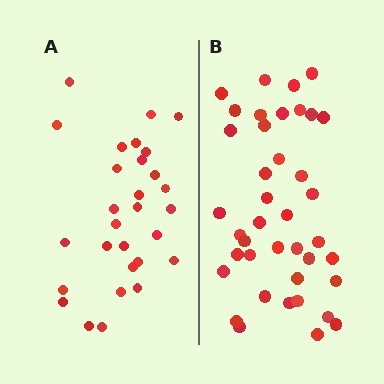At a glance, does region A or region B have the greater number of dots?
Region B (the right region) has more dots.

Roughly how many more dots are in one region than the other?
Region B has roughly 12 or so more dots than region A.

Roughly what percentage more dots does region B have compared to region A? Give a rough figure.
About 40% more.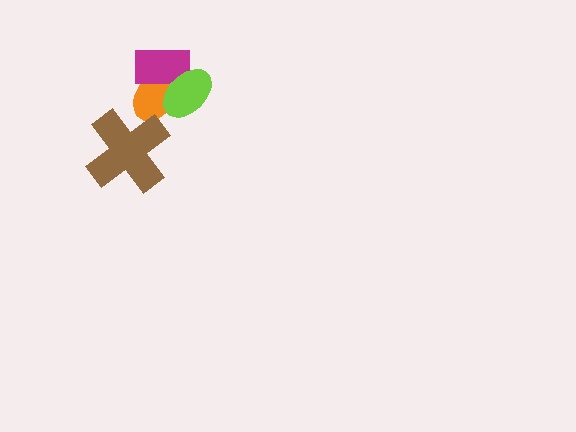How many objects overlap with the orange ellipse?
3 objects overlap with the orange ellipse.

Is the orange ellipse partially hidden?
Yes, it is partially covered by another shape.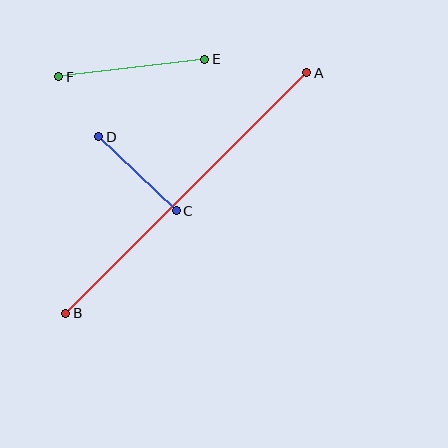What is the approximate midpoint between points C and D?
The midpoint is at approximately (138, 174) pixels.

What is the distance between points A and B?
The distance is approximately 341 pixels.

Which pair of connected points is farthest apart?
Points A and B are farthest apart.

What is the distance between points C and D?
The distance is approximately 107 pixels.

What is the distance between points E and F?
The distance is approximately 147 pixels.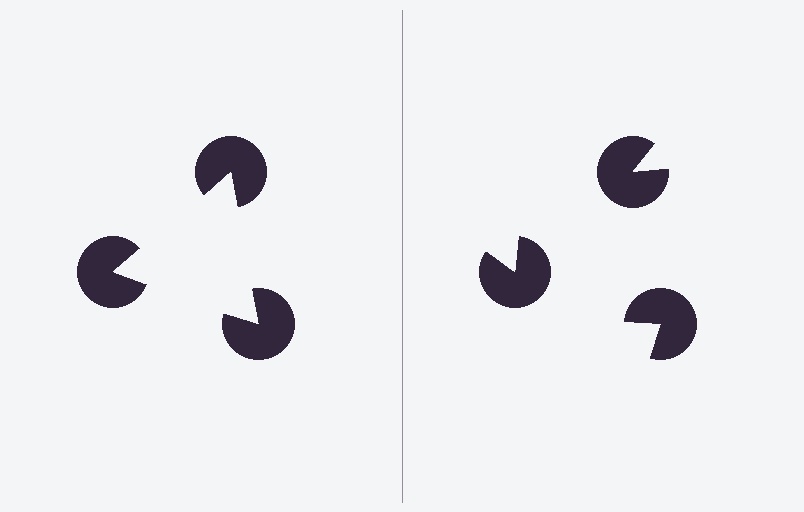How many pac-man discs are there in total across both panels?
6 — 3 on each side.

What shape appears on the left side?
An illusory triangle.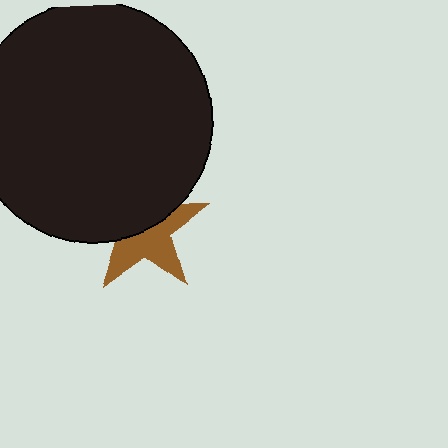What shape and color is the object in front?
The object in front is a black circle.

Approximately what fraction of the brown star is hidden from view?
Roughly 49% of the brown star is hidden behind the black circle.